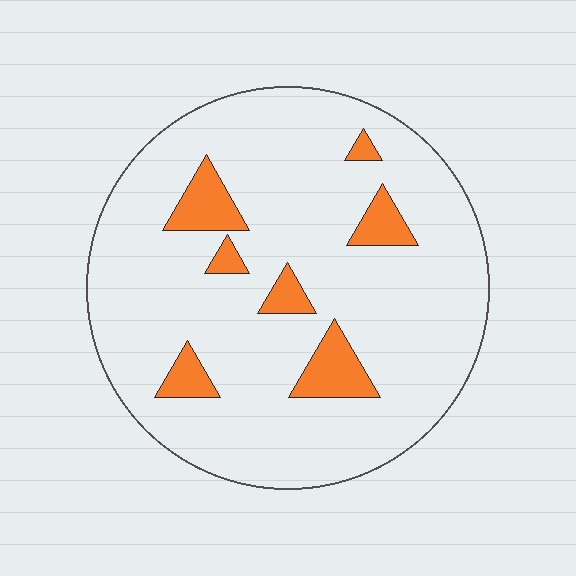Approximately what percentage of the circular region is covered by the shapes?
Approximately 10%.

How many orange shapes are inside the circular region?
7.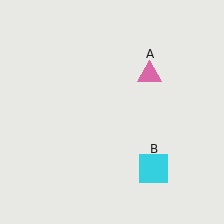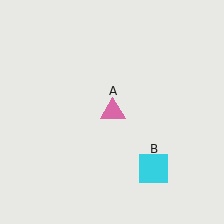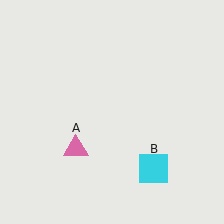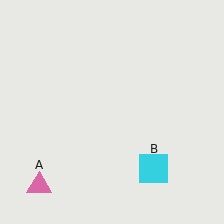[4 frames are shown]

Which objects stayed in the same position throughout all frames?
Cyan square (object B) remained stationary.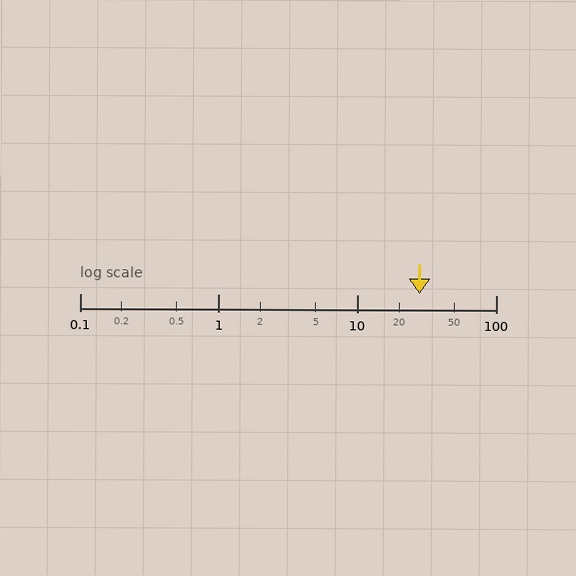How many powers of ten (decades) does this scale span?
The scale spans 3 decades, from 0.1 to 100.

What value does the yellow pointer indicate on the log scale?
The pointer indicates approximately 28.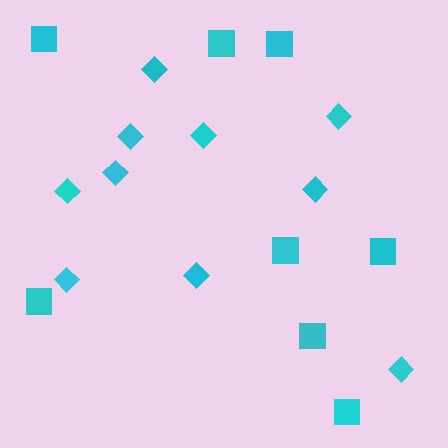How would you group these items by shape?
There are 2 groups: one group of diamonds (10) and one group of squares (8).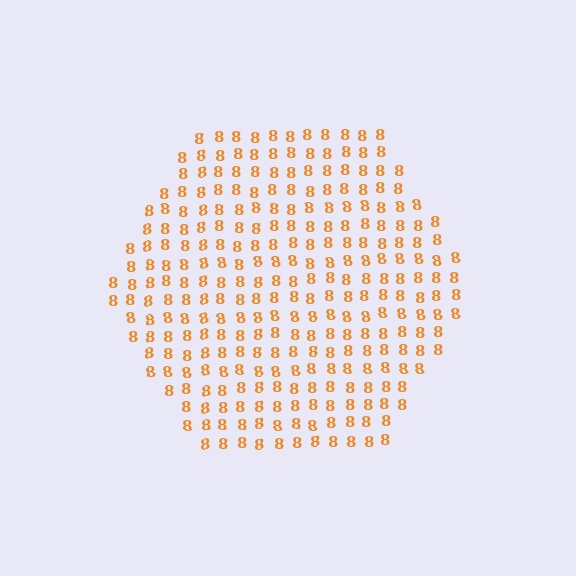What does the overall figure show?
The overall figure shows a hexagon.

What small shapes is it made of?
It is made of small digit 8's.